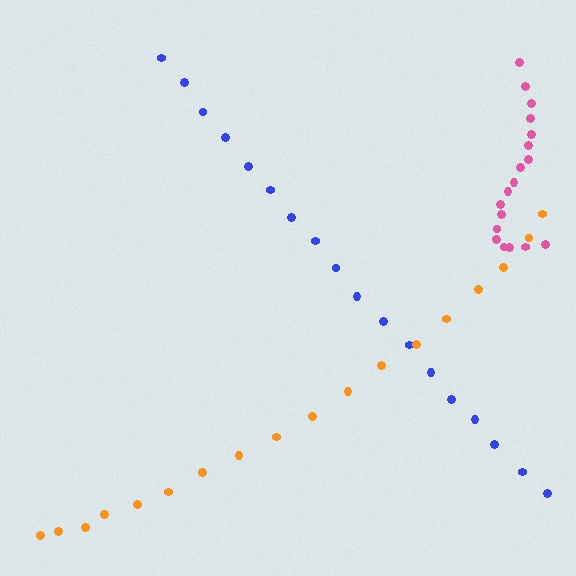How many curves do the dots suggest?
There are 3 distinct paths.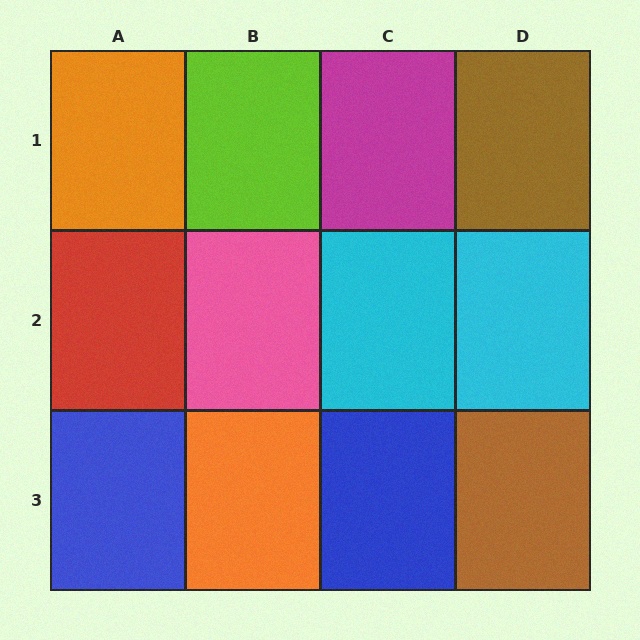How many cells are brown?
2 cells are brown.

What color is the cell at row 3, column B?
Orange.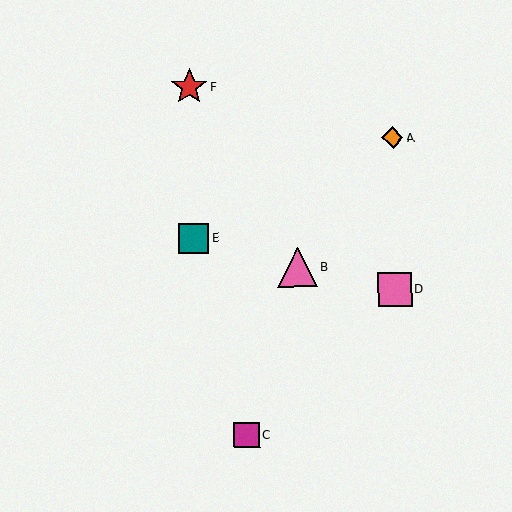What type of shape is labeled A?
Shape A is an orange diamond.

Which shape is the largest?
The pink triangle (labeled B) is the largest.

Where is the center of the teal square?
The center of the teal square is at (193, 238).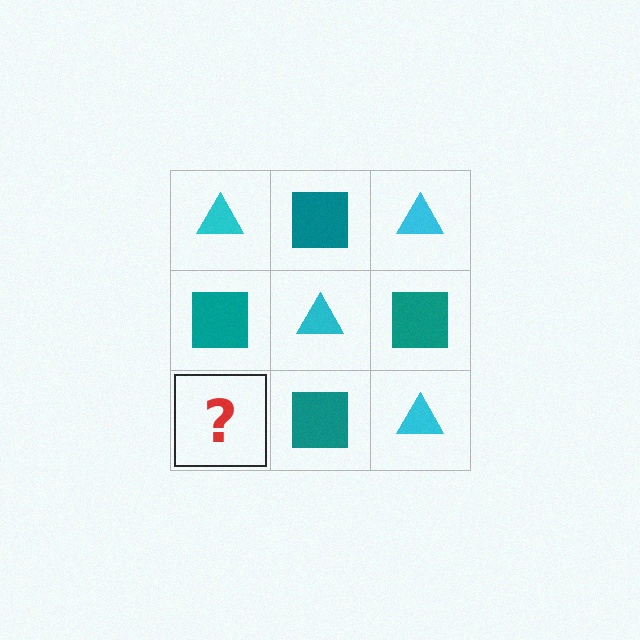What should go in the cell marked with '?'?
The missing cell should contain a cyan triangle.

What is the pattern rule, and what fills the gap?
The rule is that it alternates cyan triangle and teal square in a checkerboard pattern. The gap should be filled with a cyan triangle.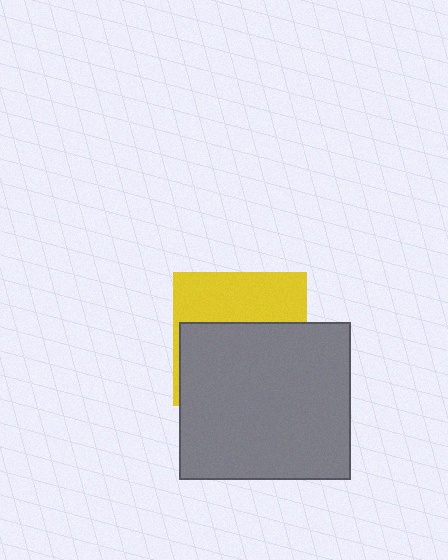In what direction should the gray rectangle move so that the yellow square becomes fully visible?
The gray rectangle should move down. That is the shortest direction to clear the overlap and leave the yellow square fully visible.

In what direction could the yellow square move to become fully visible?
The yellow square could move up. That would shift it out from behind the gray rectangle entirely.